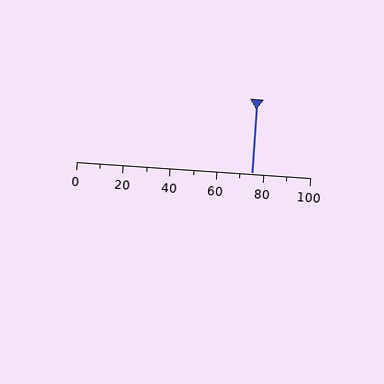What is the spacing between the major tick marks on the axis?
The major ticks are spaced 20 apart.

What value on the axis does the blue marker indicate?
The marker indicates approximately 75.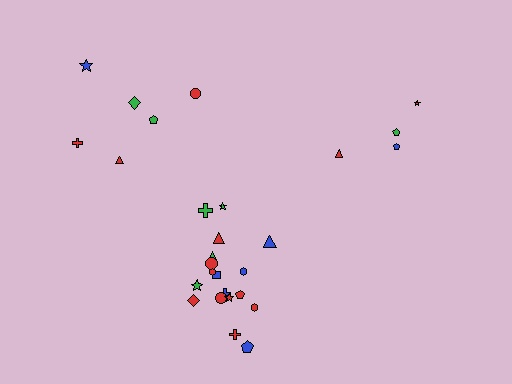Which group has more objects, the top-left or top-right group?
The top-left group.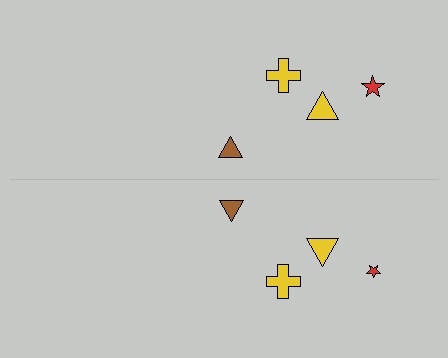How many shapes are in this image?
There are 8 shapes in this image.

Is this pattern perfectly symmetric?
No, the pattern is not perfectly symmetric. The red star on the bottom side has a different size than its mirror counterpart.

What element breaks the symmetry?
The red star on the bottom side has a different size than its mirror counterpart.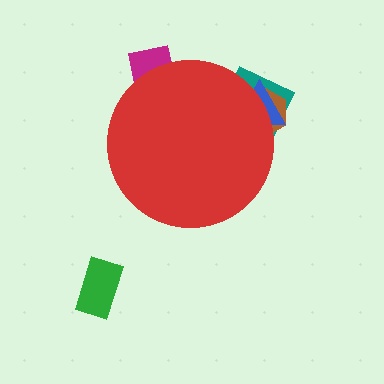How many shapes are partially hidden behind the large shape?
4 shapes are partially hidden.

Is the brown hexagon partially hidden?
Yes, the brown hexagon is partially hidden behind the red circle.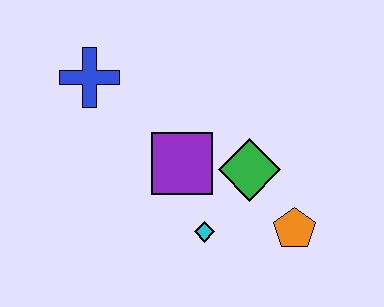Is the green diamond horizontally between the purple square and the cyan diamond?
No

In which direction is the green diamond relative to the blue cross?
The green diamond is to the right of the blue cross.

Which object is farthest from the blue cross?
The orange pentagon is farthest from the blue cross.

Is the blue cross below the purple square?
No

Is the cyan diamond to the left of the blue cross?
No